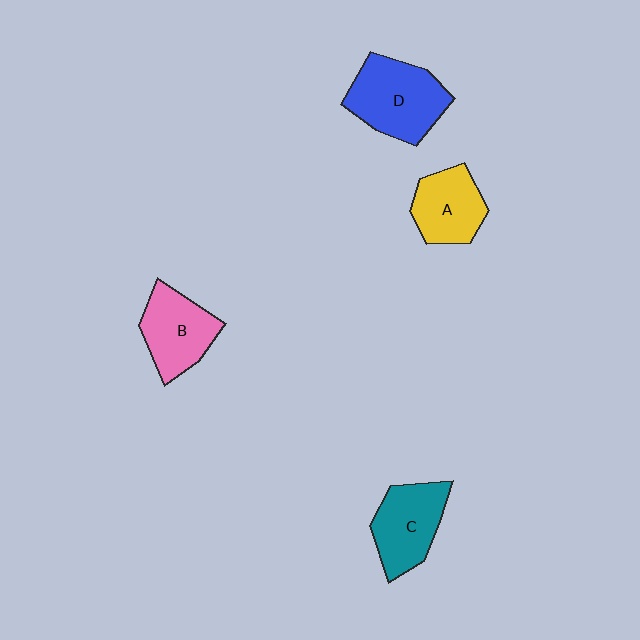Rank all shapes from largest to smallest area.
From largest to smallest: D (blue), C (teal), B (pink), A (yellow).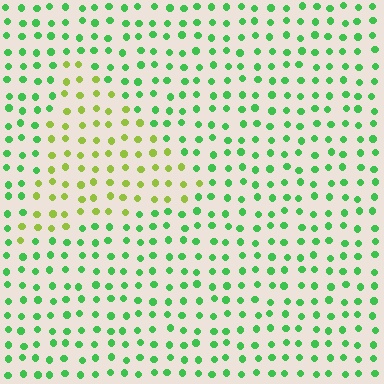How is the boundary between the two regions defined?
The boundary is defined purely by a slight shift in hue (about 46 degrees). Spacing, size, and orientation are identical on both sides.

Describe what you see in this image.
The image is filled with small green elements in a uniform arrangement. A triangle-shaped region is visible where the elements are tinted to a slightly different hue, forming a subtle color boundary.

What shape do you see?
I see a triangle.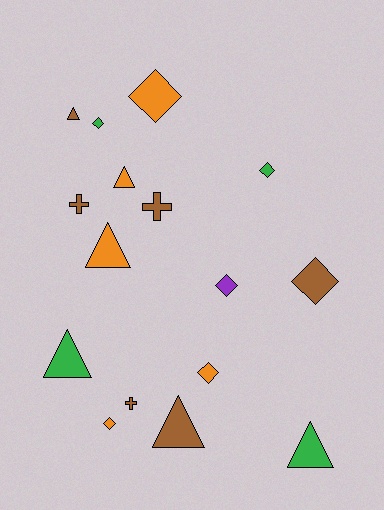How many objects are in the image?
There are 16 objects.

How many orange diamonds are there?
There are 3 orange diamonds.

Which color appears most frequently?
Brown, with 6 objects.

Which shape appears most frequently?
Diamond, with 7 objects.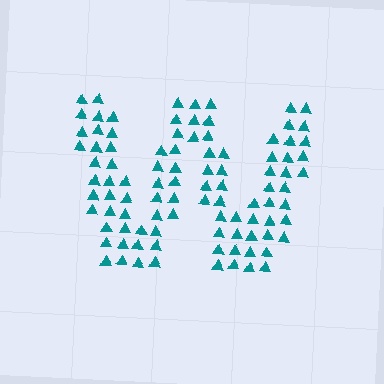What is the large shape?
The large shape is the letter W.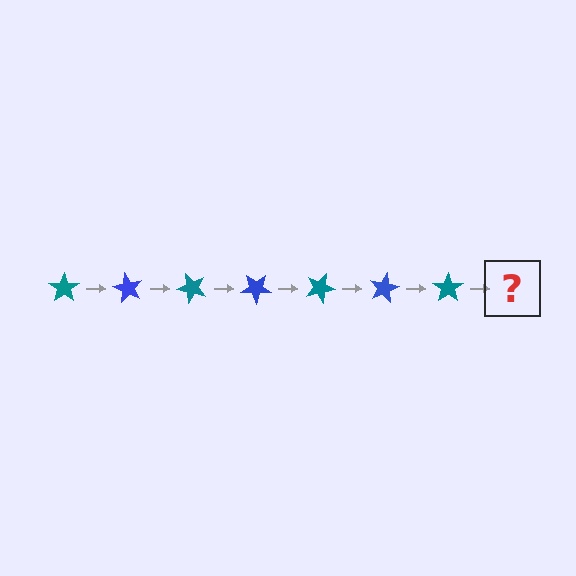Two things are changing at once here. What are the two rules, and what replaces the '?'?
The two rules are that it rotates 60 degrees each step and the color cycles through teal and blue. The '?' should be a blue star, rotated 420 degrees from the start.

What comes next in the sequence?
The next element should be a blue star, rotated 420 degrees from the start.